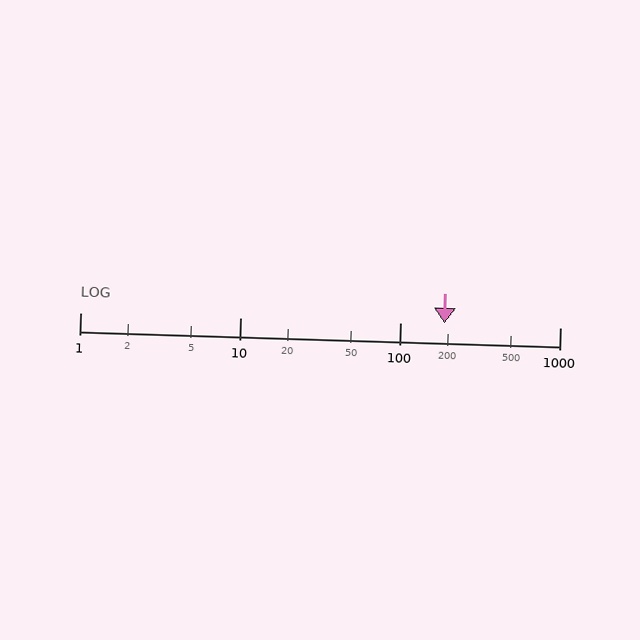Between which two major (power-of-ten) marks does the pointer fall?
The pointer is between 100 and 1000.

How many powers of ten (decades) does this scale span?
The scale spans 3 decades, from 1 to 1000.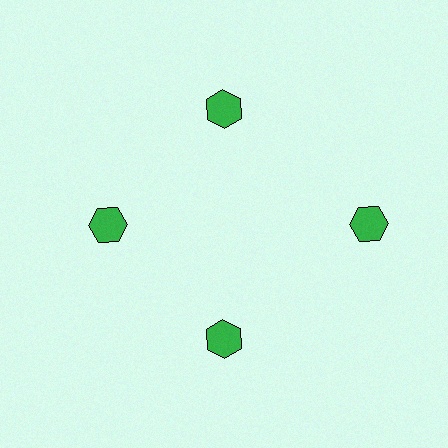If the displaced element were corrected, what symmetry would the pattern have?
It would have 4-fold rotational symmetry — the pattern would map onto itself every 90 degrees.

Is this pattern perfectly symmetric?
No. The 4 green hexagons are arranged in a ring, but one element near the 3 o'clock position is pushed outward from the center, breaking the 4-fold rotational symmetry.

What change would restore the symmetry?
The symmetry would be restored by moving it inward, back onto the ring so that all 4 hexagons sit at equal angles and equal distance from the center.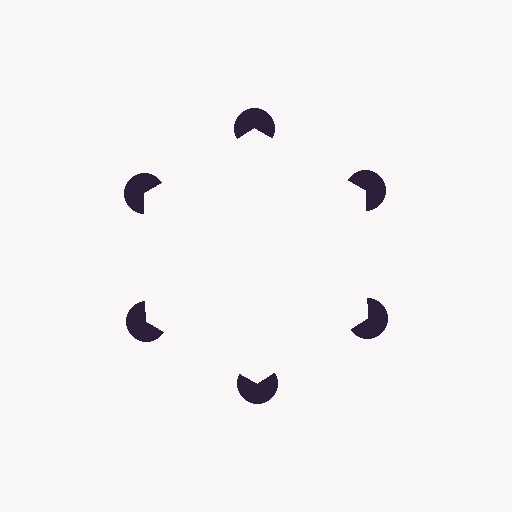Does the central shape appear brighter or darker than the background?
It typically appears slightly brighter than the background, even though no actual brightness change is drawn.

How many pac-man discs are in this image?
There are 6 — one at each vertex of the illusory hexagon.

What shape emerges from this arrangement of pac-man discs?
An illusory hexagon — its edges are inferred from the aligned wedge cuts in the pac-man discs, not physically drawn.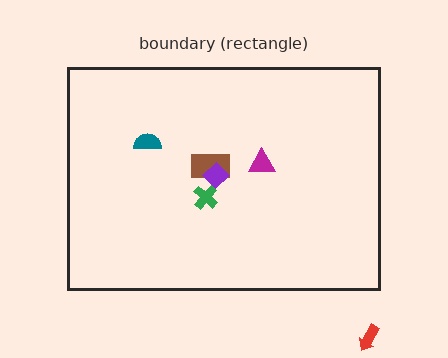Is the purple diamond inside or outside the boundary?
Inside.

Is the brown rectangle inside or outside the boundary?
Inside.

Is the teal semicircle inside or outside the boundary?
Inside.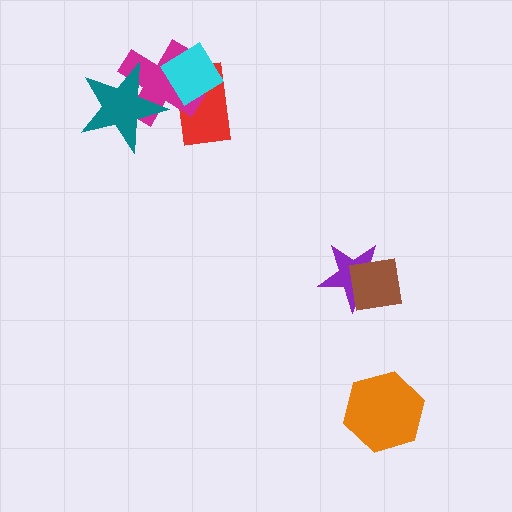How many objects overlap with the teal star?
1 object overlaps with the teal star.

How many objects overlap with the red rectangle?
2 objects overlap with the red rectangle.